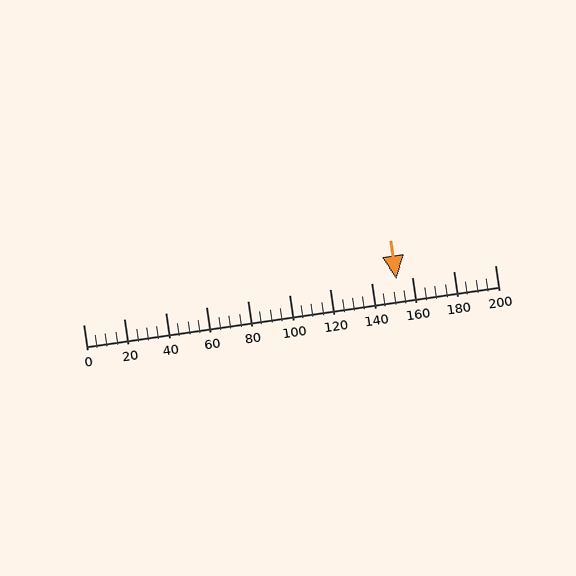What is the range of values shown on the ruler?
The ruler shows values from 0 to 200.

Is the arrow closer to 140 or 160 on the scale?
The arrow is closer to 160.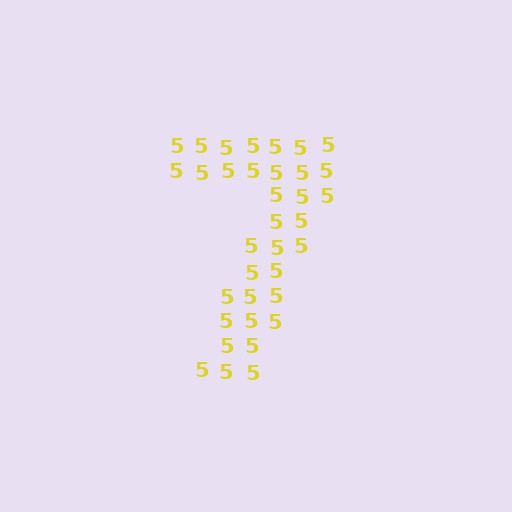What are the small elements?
The small elements are digit 5's.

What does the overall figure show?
The overall figure shows the digit 7.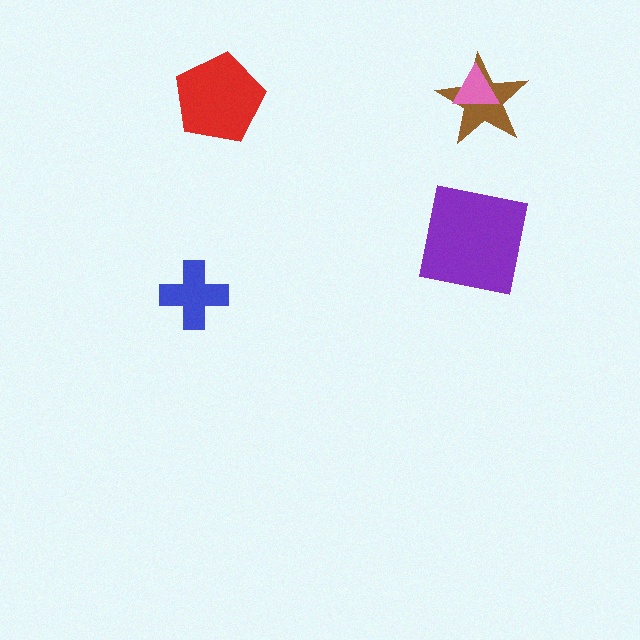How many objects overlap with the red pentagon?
0 objects overlap with the red pentagon.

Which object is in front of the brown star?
The pink triangle is in front of the brown star.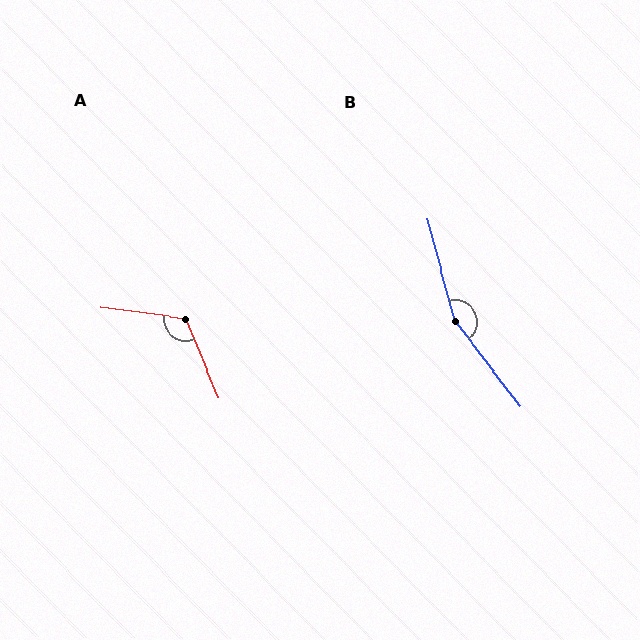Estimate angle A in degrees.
Approximately 120 degrees.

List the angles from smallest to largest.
A (120°), B (158°).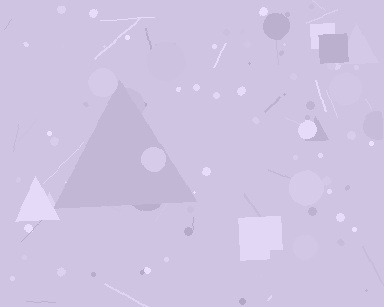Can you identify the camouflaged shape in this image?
The camouflaged shape is a triangle.